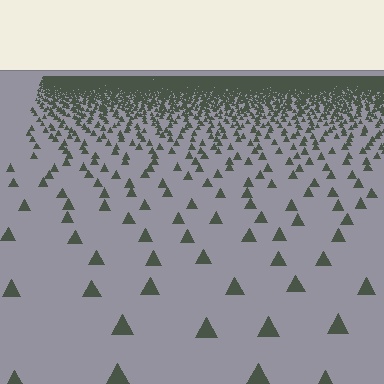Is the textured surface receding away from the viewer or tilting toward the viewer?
The surface is receding away from the viewer. Texture elements get smaller and denser toward the top.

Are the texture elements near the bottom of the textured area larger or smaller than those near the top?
Larger. Near the bottom, elements are closer to the viewer and appear at a bigger on-screen size.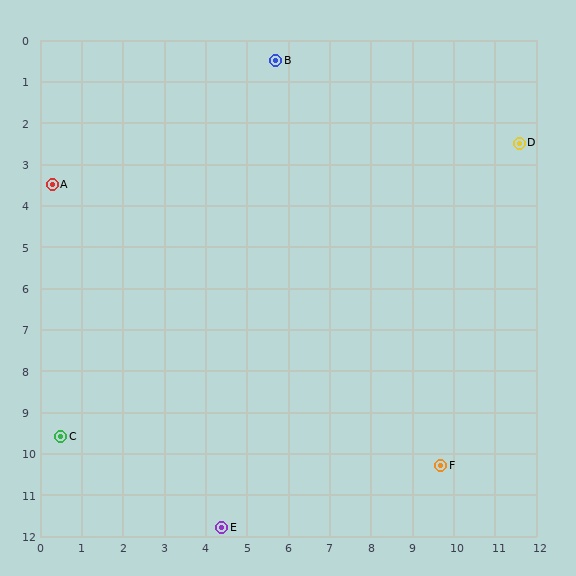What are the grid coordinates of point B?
Point B is at approximately (5.7, 0.5).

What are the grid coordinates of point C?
Point C is at approximately (0.5, 9.6).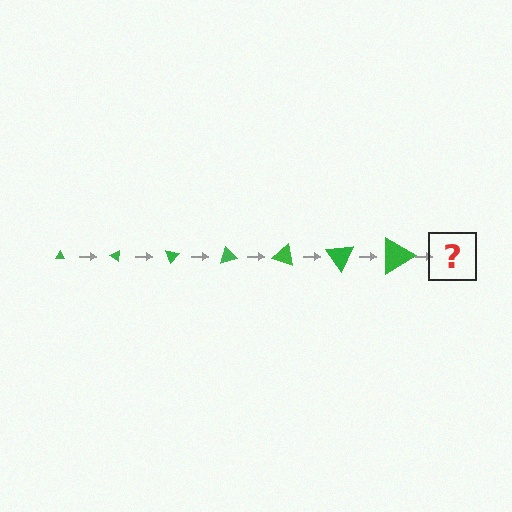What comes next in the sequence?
The next element should be a triangle, larger than the previous one and rotated 245 degrees from the start.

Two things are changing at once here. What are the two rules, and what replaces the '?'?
The two rules are that the triangle grows larger each step and it rotates 35 degrees each step. The '?' should be a triangle, larger than the previous one and rotated 245 degrees from the start.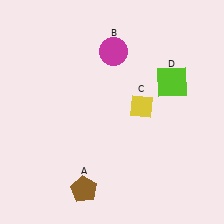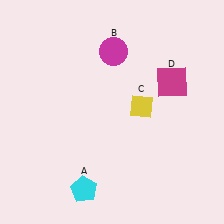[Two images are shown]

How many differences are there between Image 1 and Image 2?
There are 2 differences between the two images.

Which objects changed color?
A changed from brown to cyan. D changed from lime to magenta.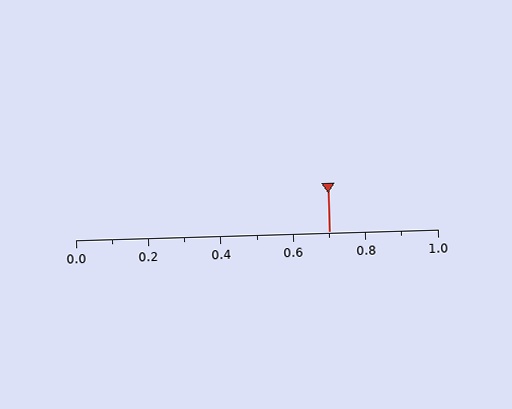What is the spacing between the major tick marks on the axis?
The major ticks are spaced 0.2 apart.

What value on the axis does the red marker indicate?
The marker indicates approximately 0.7.